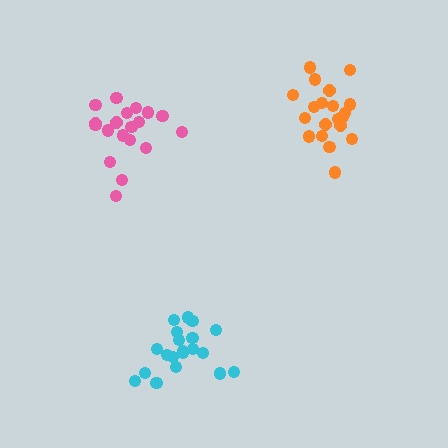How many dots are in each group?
Group 1: 20 dots, Group 2: 19 dots, Group 3: 20 dots (59 total).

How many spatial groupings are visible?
There are 3 spatial groupings.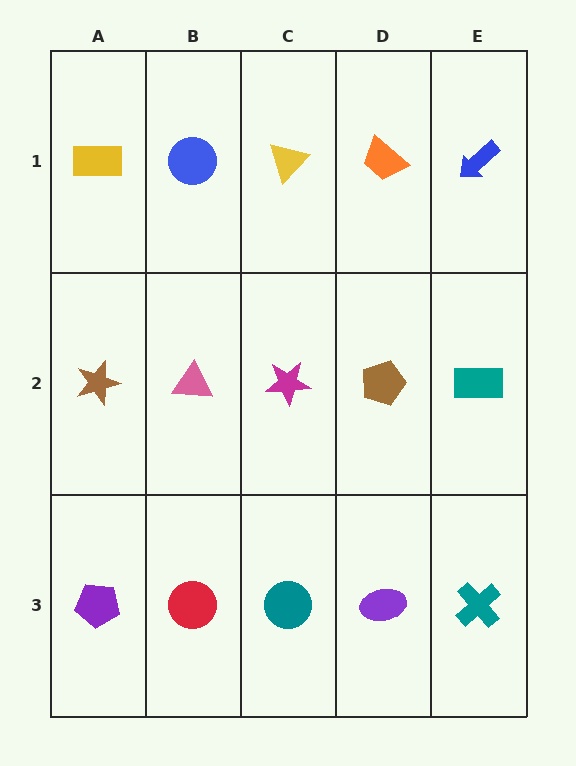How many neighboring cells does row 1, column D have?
3.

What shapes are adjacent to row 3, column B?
A pink triangle (row 2, column B), a purple pentagon (row 3, column A), a teal circle (row 3, column C).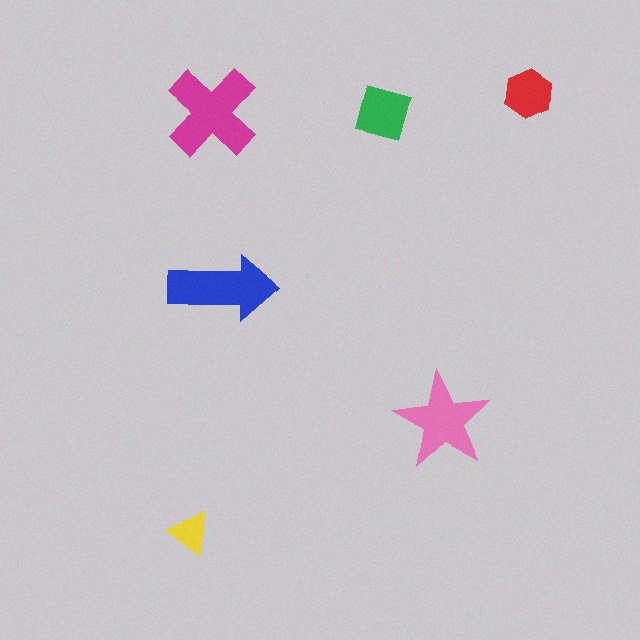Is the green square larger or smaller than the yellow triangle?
Larger.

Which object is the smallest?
The yellow triangle.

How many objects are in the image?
There are 6 objects in the image.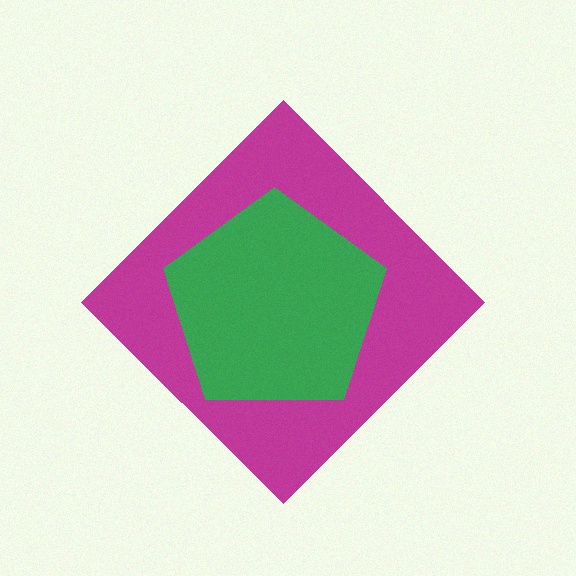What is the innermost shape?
The green pentagon.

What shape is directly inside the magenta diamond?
The green pentagon.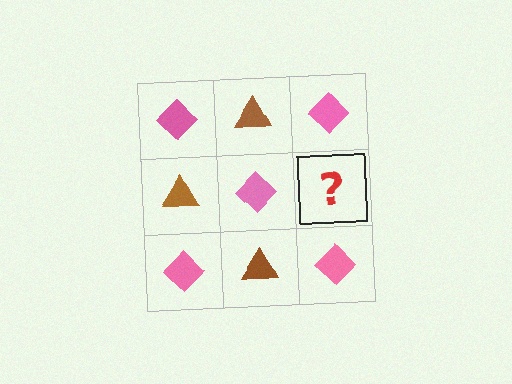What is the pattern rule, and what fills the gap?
The rule is that it alternates pink diamond and brown triangle in a checkerboard pattern. The gap should be filled with a brown triangle.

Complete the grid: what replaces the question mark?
The question mark should be replaced with a brown triangle.